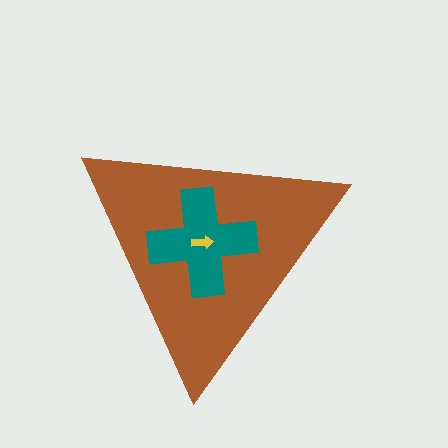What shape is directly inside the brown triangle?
The teal cross.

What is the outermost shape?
The brown triangle.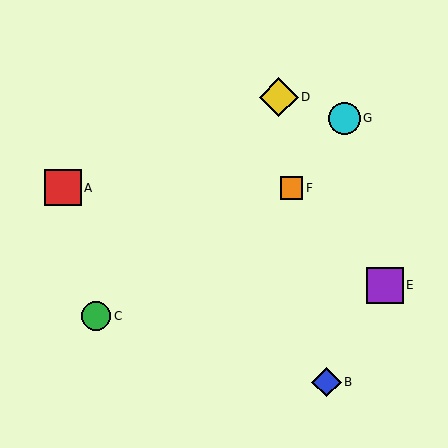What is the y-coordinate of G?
Object G is at y≈118.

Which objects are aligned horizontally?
Objects A, F are aligned horizontally.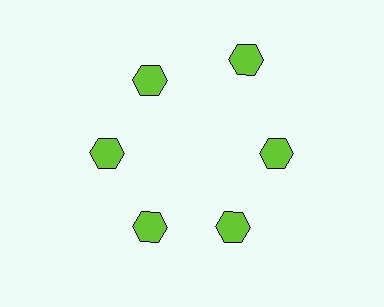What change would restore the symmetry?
The symmetry would be restored by moving it inward, back onto the ring so that all 6 hexagons sit at equal angles and equal distance from the center.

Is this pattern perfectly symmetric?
No. The 6 lime hexagons are arranged in a ring, but one element near the 1 o'clock position is pushed outward from the center, breaking the 6-fold rotational symmetry.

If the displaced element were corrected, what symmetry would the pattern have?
It would have 6-fold rotational symmetry — the pattern would map onto itself every 60 degrees.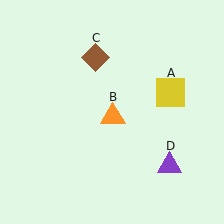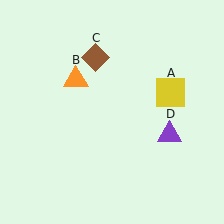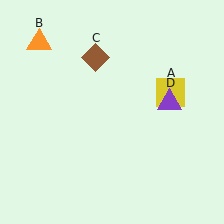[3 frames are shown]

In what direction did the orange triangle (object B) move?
The orange triangle (object B) moved up and to the left.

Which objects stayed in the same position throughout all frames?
Yellow square (object A) and brown diamond (object C) remained stationary.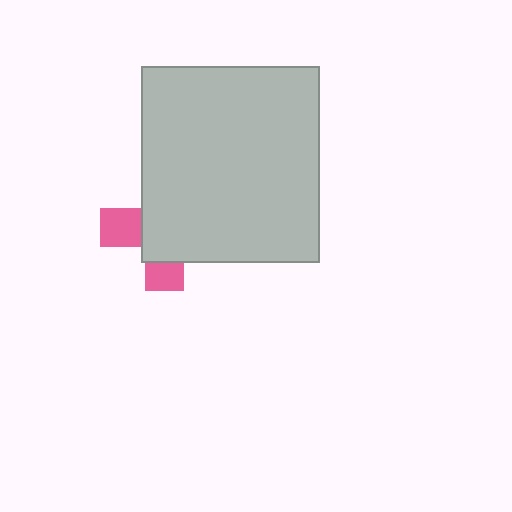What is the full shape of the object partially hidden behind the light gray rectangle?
The partially hidden object is a pink cross.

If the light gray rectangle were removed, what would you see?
You would see the complete pink cross.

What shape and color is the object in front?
The object in front is a light gray rectangle.